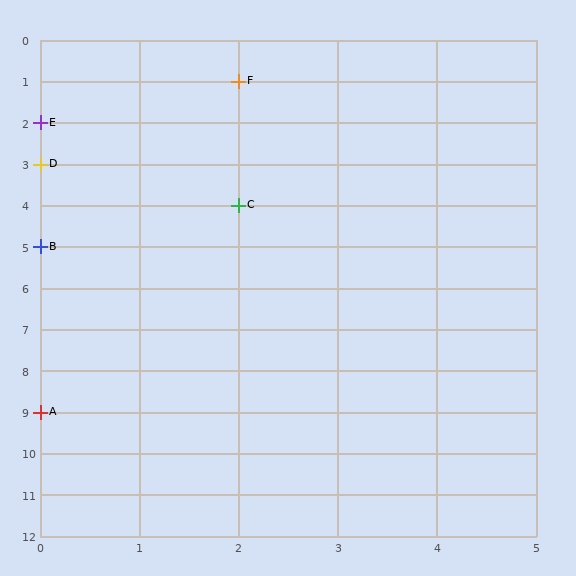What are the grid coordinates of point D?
Point D is at grid coordinates (0, 3).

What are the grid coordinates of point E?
Point E is at grid coordinates (0, 2).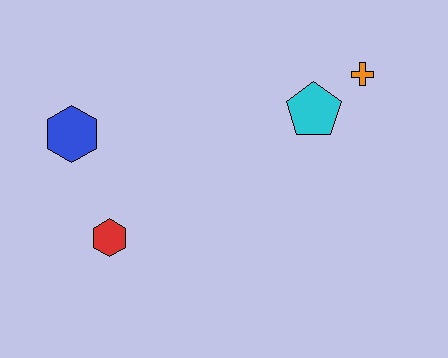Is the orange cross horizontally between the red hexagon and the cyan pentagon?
No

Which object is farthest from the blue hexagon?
The orange cross is farthest from the blue hexagon.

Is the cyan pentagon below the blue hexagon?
No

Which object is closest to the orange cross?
The cyan pentagon is closest to the orange cross.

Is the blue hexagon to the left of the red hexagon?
Yes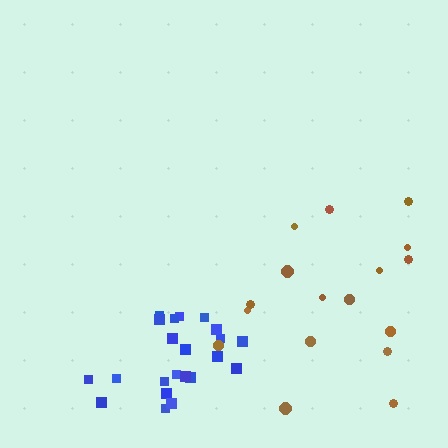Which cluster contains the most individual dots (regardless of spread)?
Blue (22).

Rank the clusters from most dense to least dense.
blue, brown.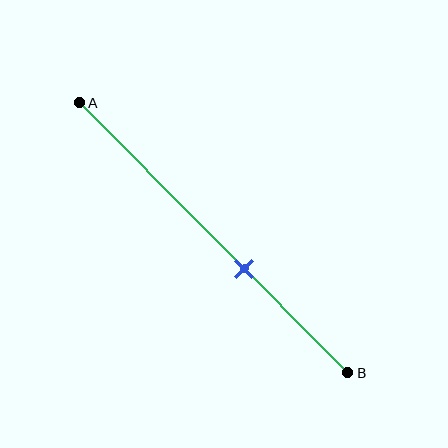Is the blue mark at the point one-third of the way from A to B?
No, the mark is at about 60% from A, not at the 33% one-third point.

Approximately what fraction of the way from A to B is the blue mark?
The blue mark is approximately 60% of the way from A to B.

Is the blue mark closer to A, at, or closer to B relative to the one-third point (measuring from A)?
The blue mark is closer to point B than the one-third point of segment AB.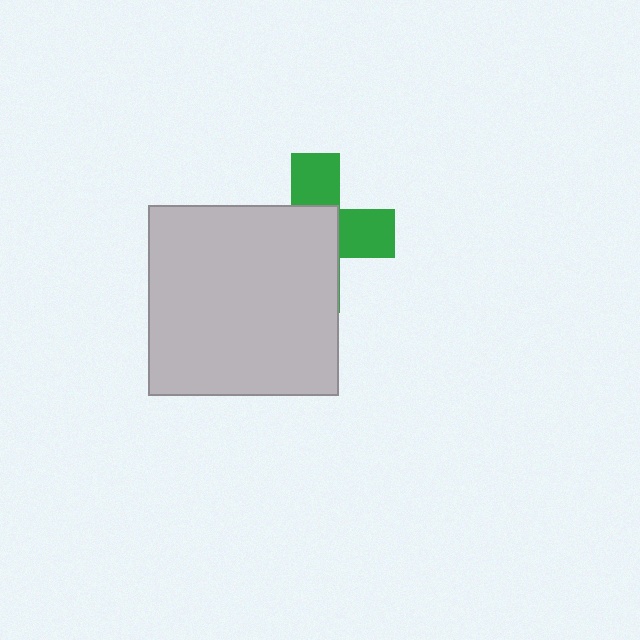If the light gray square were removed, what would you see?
You would see the complete green cross.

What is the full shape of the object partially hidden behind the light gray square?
The partially hidden object is a green cross.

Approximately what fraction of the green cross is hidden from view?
Roughly 60% of the green cross is hidden behind the light gray square.